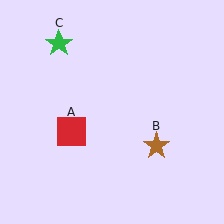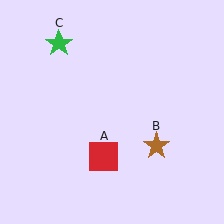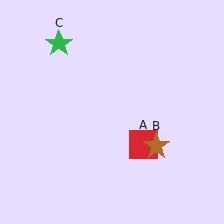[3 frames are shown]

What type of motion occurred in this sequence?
The red square (object A) rotated counterclockwise around the center of the scene.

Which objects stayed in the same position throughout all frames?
Brown star (object B) and green star (object C) remained stationary.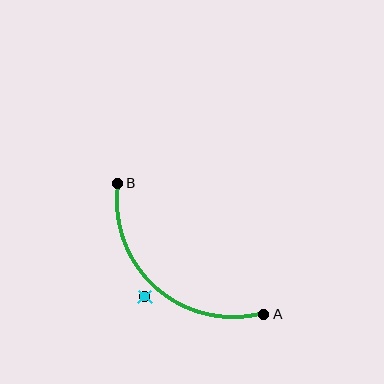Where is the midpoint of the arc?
The arc midpoint is the point on the curve farthest from the straight line joining A and B. It sits below and to the left of that line.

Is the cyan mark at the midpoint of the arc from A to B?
No — the cyan mark does not lie on the arc at all. It sits slightly outside the curve.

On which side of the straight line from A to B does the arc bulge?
The arc bulges below and to the left of the straight line connecting A and B.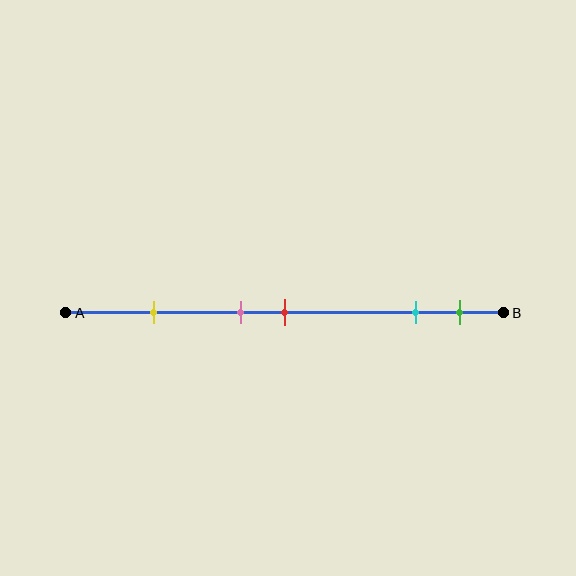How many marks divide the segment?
There are 5 marks dividing the segment.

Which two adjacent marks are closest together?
The pink and red marks are the closest adjacent pair.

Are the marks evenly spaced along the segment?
No, the marks are not evenly spaced.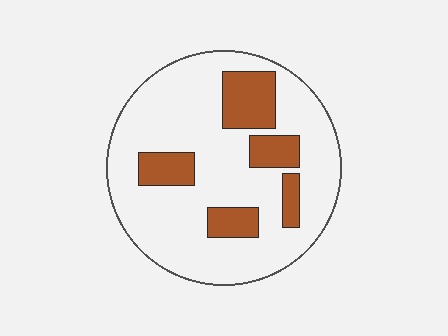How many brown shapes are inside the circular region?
5.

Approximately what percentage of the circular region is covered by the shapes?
Approximately 20%.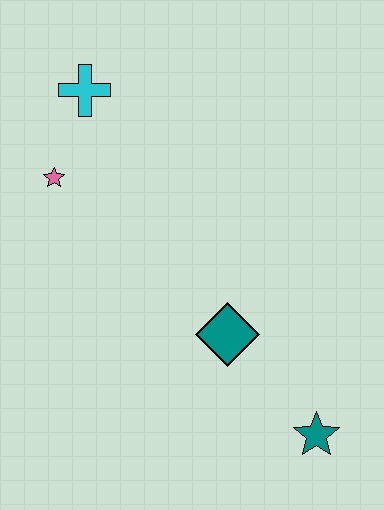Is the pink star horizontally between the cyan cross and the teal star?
No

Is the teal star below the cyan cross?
Yes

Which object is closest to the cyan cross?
The pink star is closest to the cyan cross.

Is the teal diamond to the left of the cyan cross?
No